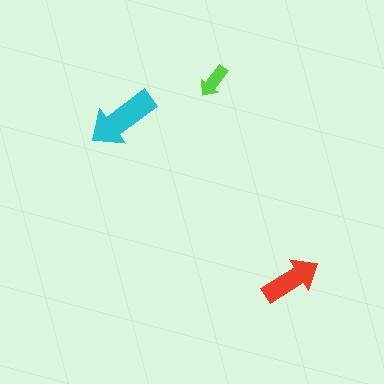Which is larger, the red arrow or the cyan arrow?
The cyan one.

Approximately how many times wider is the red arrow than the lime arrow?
About 1.5 times wider.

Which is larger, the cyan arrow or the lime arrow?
The cyan one.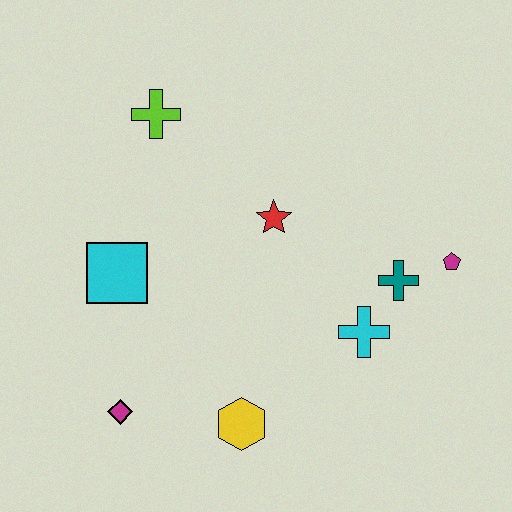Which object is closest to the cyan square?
The magenta diamond is closest to the cyan square.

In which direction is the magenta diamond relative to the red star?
The magenta diamond is below the red star.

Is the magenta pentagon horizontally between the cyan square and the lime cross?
No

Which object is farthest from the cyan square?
The magenta pentagon is farthest from the cyan square.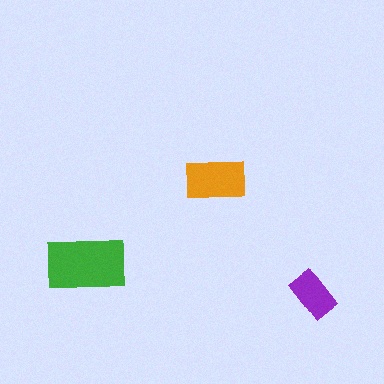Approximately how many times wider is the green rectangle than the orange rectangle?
About 1.5 times wider.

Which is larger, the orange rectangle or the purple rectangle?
The orange one.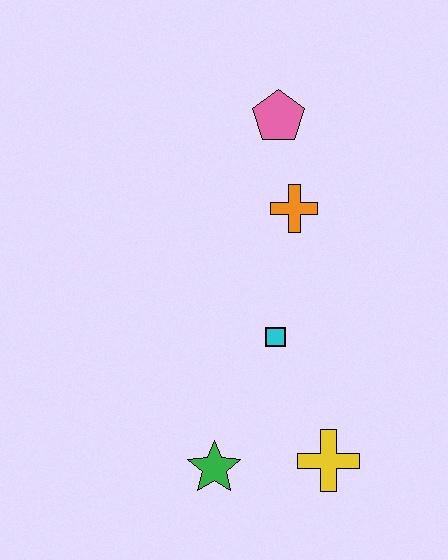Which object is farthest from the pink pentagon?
The green star is farthest from the pink pentagon.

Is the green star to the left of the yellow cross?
Yes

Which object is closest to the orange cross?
The pink pentagon is closest to the orange cross.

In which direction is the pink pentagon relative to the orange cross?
The pink pentagon is above the orange cross.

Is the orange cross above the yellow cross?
Yes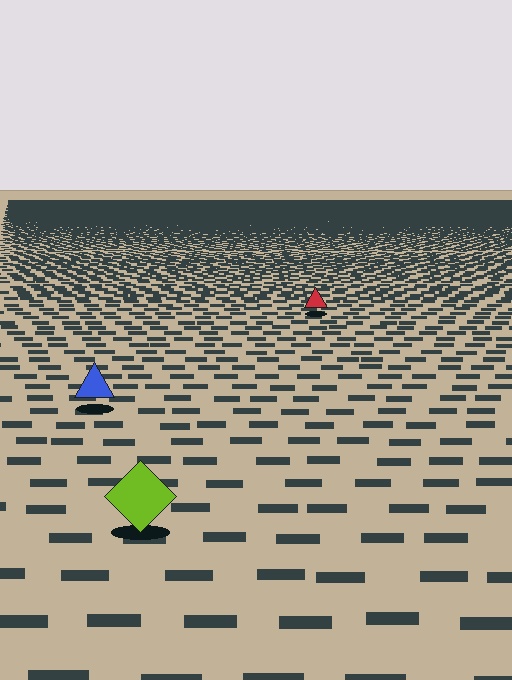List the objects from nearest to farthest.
From nearest to farthest: the lime diamond, the blue triangle, the red triangle.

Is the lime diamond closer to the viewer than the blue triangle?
Yes. The lime diamond is closer — you can tell from the texture gradient: the ground texture is coarser near it.